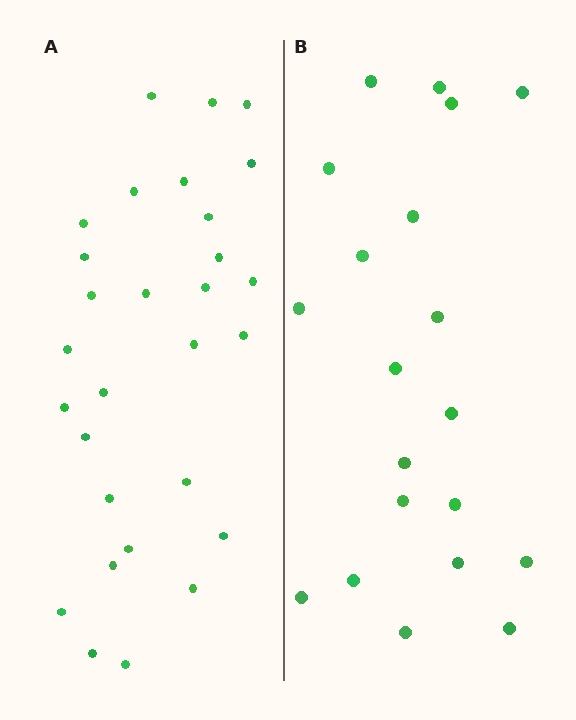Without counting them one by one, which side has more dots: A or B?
Region A (the left region) has more dots.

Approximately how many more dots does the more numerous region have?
Region A has roughly 8 or so more dots than region B.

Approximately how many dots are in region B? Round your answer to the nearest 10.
About 20 dots.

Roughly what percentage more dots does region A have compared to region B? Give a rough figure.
About 45% more.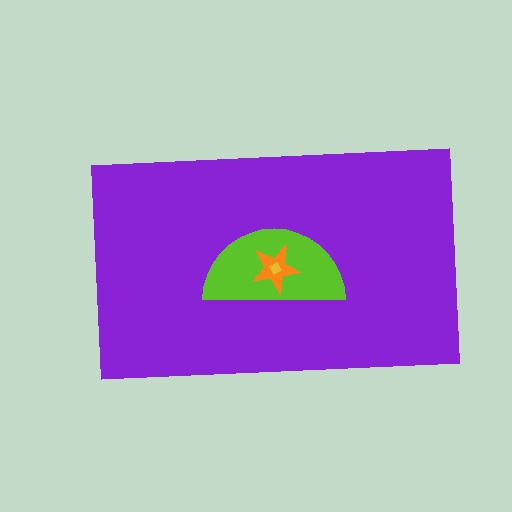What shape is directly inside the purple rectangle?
The lime semicircle.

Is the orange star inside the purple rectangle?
Yes.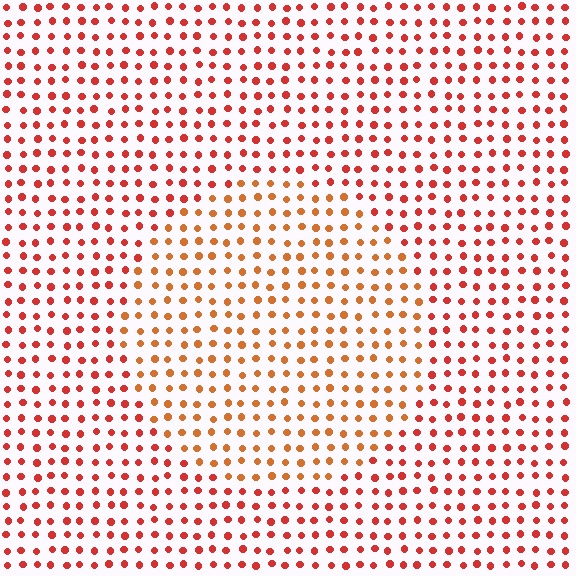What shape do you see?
I see a circle.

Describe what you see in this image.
The image is filled with small red elements in a uniform arrangement. A circle-shaped region is visible where the elements are tinted to a slightly different hue, forming a subtle color boundary.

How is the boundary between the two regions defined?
The boundary is defined purely by a slight shift in hue (about 24 degrees). Spacing, size, and orientation are identical on both sides.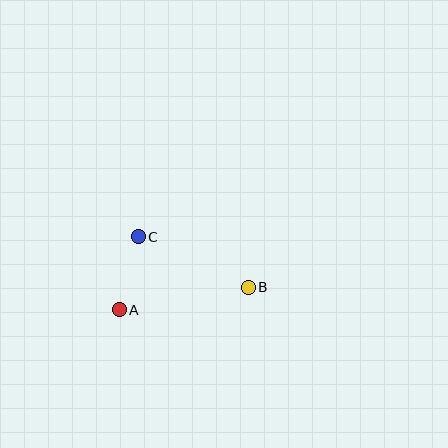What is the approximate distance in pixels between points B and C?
The distance between B and C is approximately 121 pixels.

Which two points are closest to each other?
Points A and C are closest to each other.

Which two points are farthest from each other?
Points A and B are farthest from each other.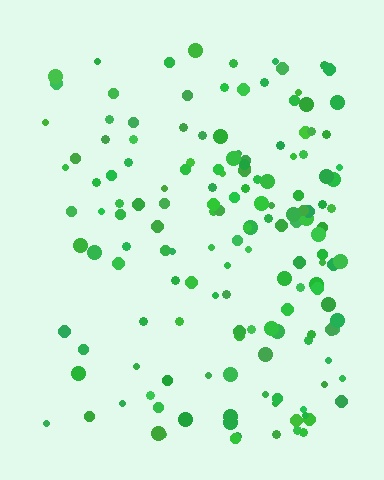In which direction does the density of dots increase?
From left to right, with the right side densest.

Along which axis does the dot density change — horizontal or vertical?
Horizontal.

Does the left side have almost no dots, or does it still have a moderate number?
Still a moderate number, just noticeably fewer than the right.